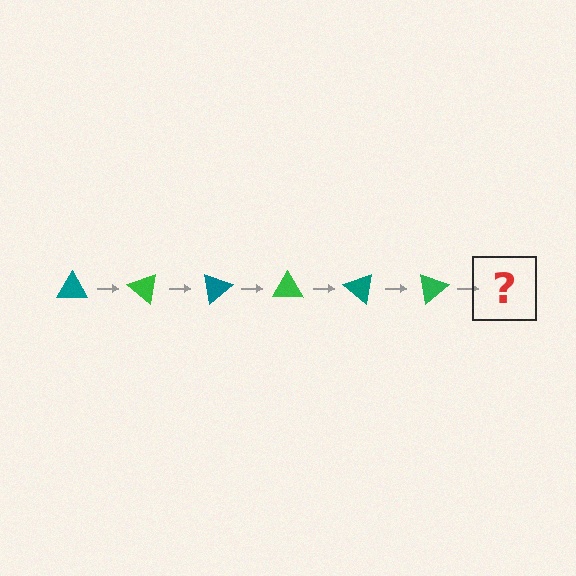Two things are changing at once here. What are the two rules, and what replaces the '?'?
The two rules are that it rotates 40 degrees each step and the color cycles through teal and green. The '?' should be a teal triangle, rotated 240 degrees from the start.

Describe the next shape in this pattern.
It should be a teal triangle, rotated 240 degrees from the start.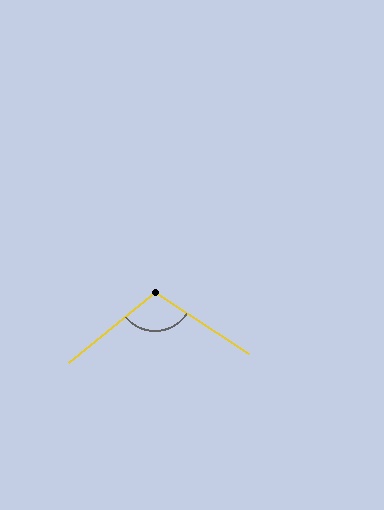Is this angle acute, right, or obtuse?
It is obtuse.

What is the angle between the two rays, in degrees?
Approximately 107 degrees.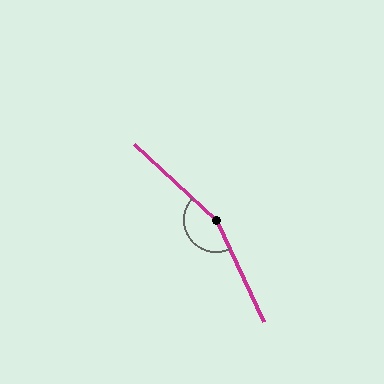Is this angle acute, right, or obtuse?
It is obtuse.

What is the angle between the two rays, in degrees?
Approximately 158 degrees.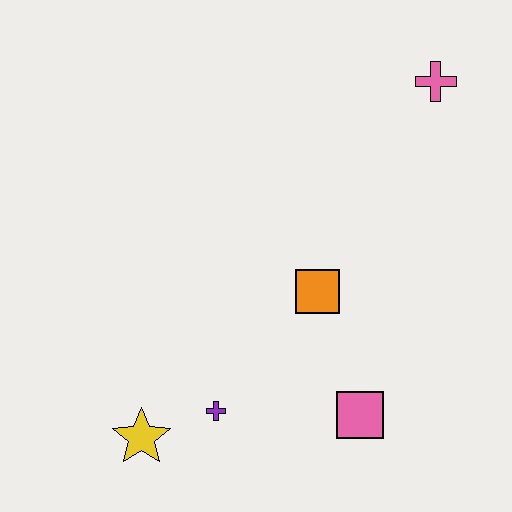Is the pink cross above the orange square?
Yes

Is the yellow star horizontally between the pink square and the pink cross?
No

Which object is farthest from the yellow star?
The pink cross is farthest from the yellow star.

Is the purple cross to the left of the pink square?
Yes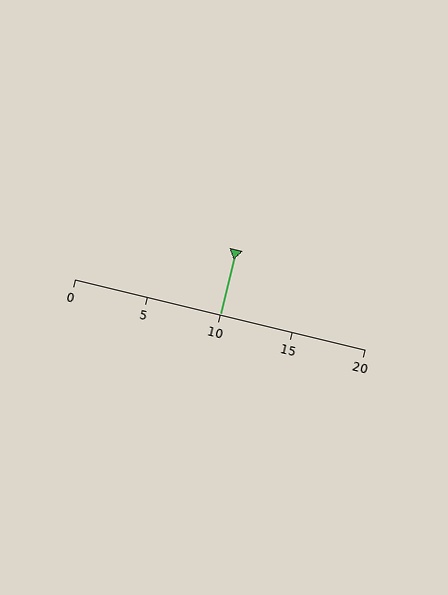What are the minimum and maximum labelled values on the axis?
The axis runs from 0 to 20.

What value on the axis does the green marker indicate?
The marker indicates approximately 10.